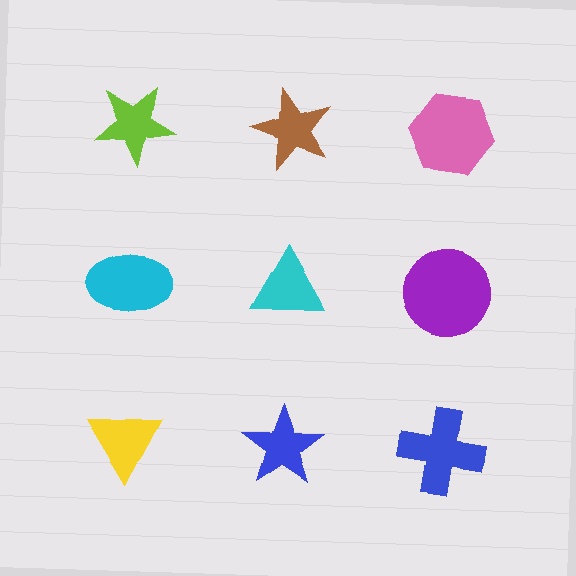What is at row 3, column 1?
A yellow triangle.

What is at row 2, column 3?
A purple circle.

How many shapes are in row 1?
3 shapes.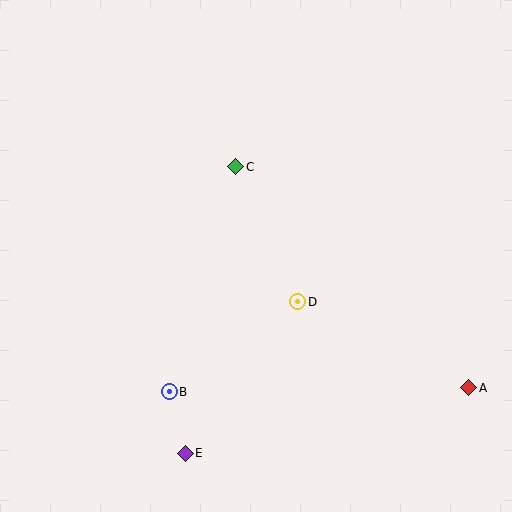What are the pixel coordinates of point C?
Point C is at (236, 167).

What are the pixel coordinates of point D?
Point D is at (298, 302).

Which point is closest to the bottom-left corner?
Point E is closest to the bottom-left corner.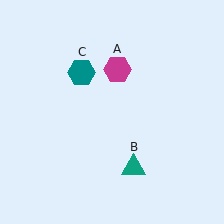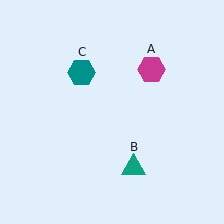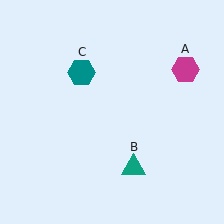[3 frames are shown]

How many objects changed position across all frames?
1 object changed position: magenta hexagon (object A).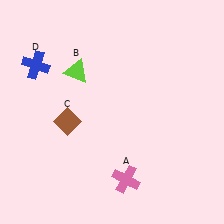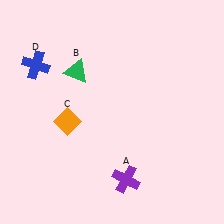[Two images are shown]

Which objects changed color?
A changed from pink to purple. B changed from lime to green. C changed from brown to orange.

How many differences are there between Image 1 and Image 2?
There are 3 differences between the two images.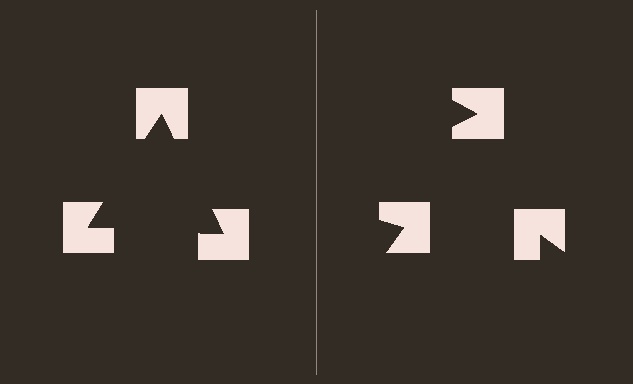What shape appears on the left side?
An illusory triangle.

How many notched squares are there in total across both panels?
6 — 3 on each side.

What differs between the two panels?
The notched squares are positioned identically on both sides; only the wedge orientations differ. On the left they align to a triangle; on the right they are misaligned.